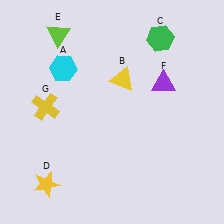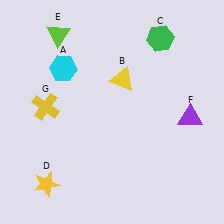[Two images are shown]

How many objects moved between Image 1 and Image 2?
1 object moved between the two images.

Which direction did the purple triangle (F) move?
The purple triangle (F) moved down.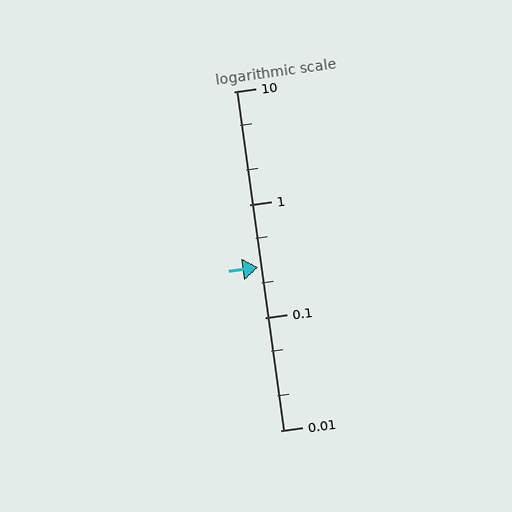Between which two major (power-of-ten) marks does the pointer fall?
The pointer is between 0.1 and 1.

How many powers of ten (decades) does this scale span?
The scale spans 3 decades, from 0.01 to 10.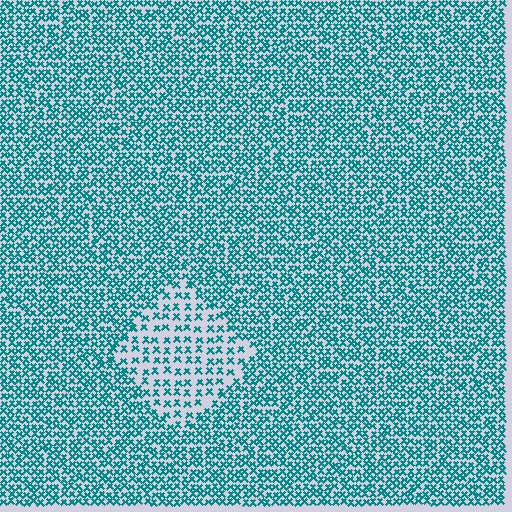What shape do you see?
I see a diamond.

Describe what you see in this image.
The image contains small teal elements arranged at two different densities. A diamond-shaped region is visible where the elements are less densely packed than the surrounding area.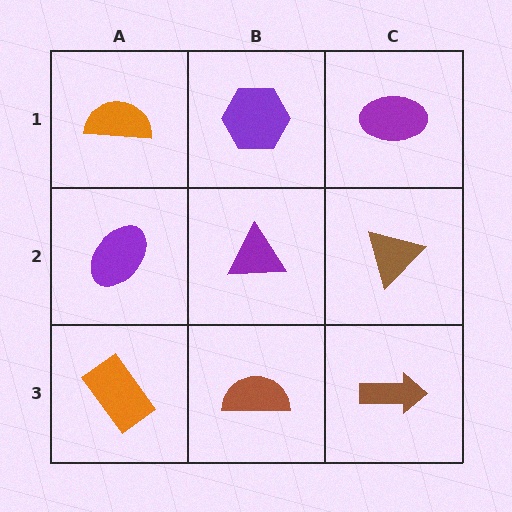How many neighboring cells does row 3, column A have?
2.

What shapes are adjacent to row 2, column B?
A purple hexagon (row 1, column B), a brown semicircle (row 3, column B), a purple ellipse (row 2, column A), a brown triangle (row 2, column C).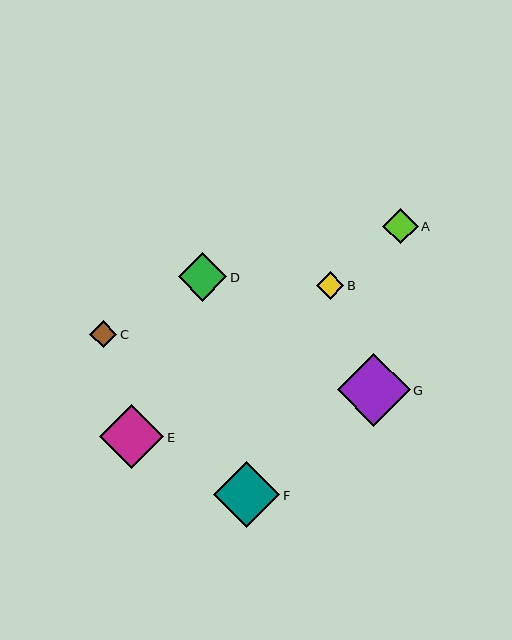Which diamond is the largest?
Diamond G is the largest with a size of approximately 72 pixels.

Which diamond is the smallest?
Diamond C is the smallest with a size of approximately 27 pixels.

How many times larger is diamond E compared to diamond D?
Diamond E is approximately 1.3 times the size of diamond D.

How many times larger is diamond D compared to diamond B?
Diamond D is approximately 1.8 times the size of diamond B.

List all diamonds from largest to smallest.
From largest to smallest: G, F, E, D, A, B, C.